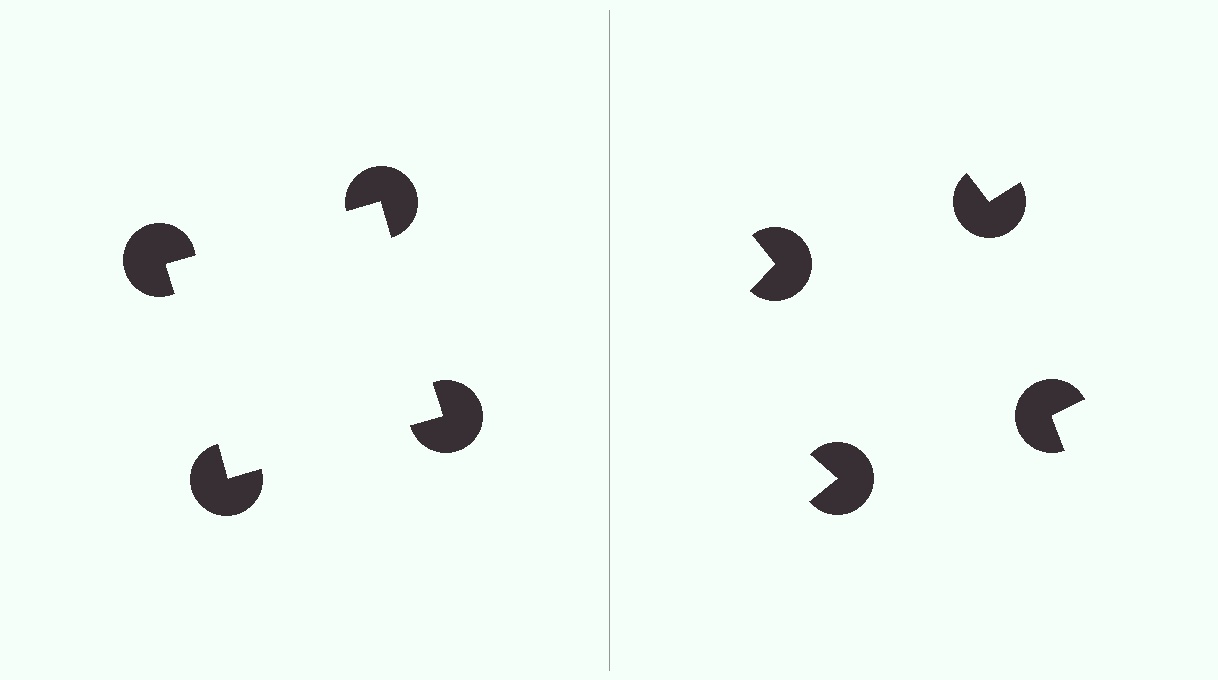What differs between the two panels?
The pac-man discs are positioned identically on both sides; only the wedge orientations differ. On the left they align to a square; on the right they are misaligned.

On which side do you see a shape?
An illusory square appears on the left side. On the right side the wedge cuts are rotated, so no coherent shape forms.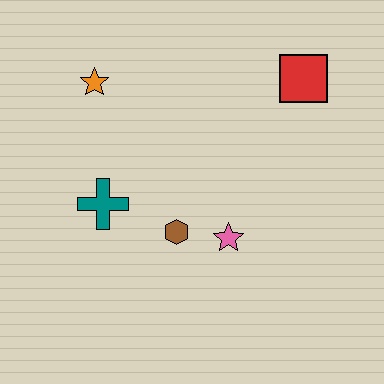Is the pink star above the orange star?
No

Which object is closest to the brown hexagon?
The pink star is closest to the brown hexagon.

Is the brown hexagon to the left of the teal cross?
No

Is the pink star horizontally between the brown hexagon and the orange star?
No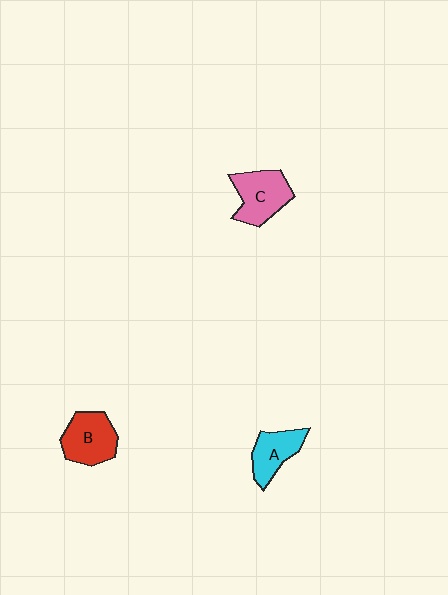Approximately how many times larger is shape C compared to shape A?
Approximately 1.3 times.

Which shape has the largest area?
Shape C (pink).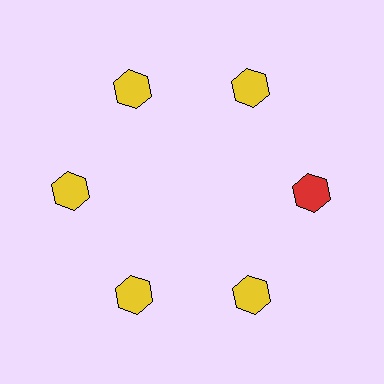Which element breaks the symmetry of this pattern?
The red hexagon at roughly the 3 o'clock position breaks the symmetry. All other shapes are yellow hexagons.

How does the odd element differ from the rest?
It has a different color: red instead of yellow.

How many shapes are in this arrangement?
There are 6 shapes arranged in a ring pattern.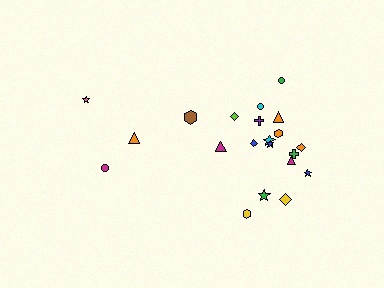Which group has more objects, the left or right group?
The right group.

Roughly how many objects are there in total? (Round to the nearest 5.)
Roughly 20 objects in total.